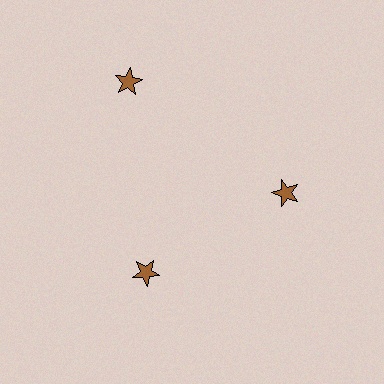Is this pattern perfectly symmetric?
No. The 3 brown stars are arranged in a ring, but one element near the 11 o'clock position is pushed outward from the center, breaking the 3-fold rotational symmetry.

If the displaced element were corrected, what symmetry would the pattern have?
It would have 3-fold rotational symmetry — the pattern would map onto itself every 120 degrees.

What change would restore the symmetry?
The symmetry would be restored by moving it inward, back onto the ring so that all 3 stars sit at equal angles and equal distance from the center.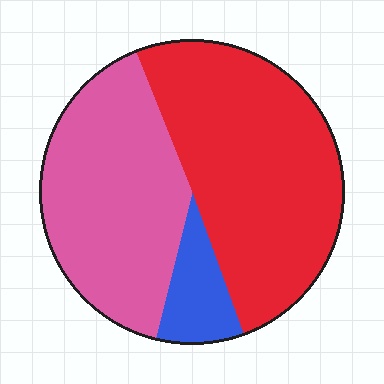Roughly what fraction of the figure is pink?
Pink takes up about two fifths (2/5) of the figure.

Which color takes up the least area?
Blue, at roughly 10%.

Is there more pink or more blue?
Pink.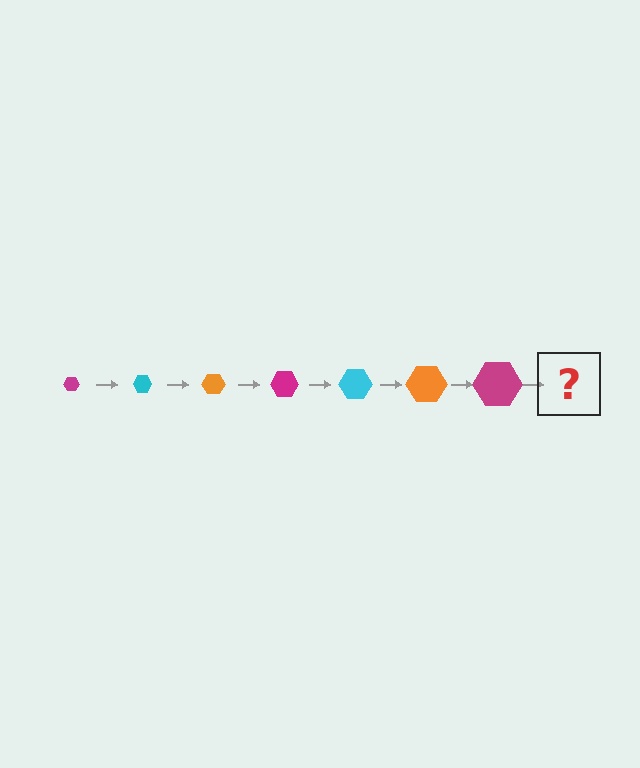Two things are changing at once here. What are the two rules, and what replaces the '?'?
The two rules are that the hexagon grows larger each step and the color cycles through magenta, cyan, and orange. The '?' should be a cyan hexagon, larger than the previous one.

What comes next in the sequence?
The next element should be a cyan hexagon, larger than the previous one.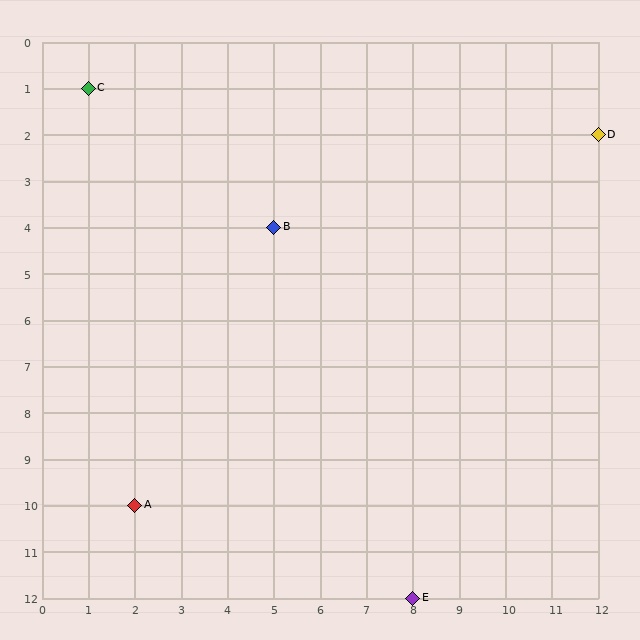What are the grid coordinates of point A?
Point A is at grid coordinates (2, 10).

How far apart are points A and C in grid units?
Points A and C are 1 column and 9 rows apart (about 9.1 grid units diagonally).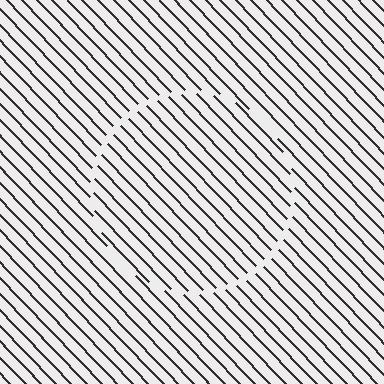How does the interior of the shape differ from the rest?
The interior of the shape contains the same grating, shifted by half a period — the contour is defined by the phase discontinuity where line-ends from the inner and outer gratings abut.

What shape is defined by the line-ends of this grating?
An illusory circle. The interior of the shape contains the same grating, shifted by half a period — the contour is defined by the phase discontinuity where line-ends from the inner and outer gratings abut.